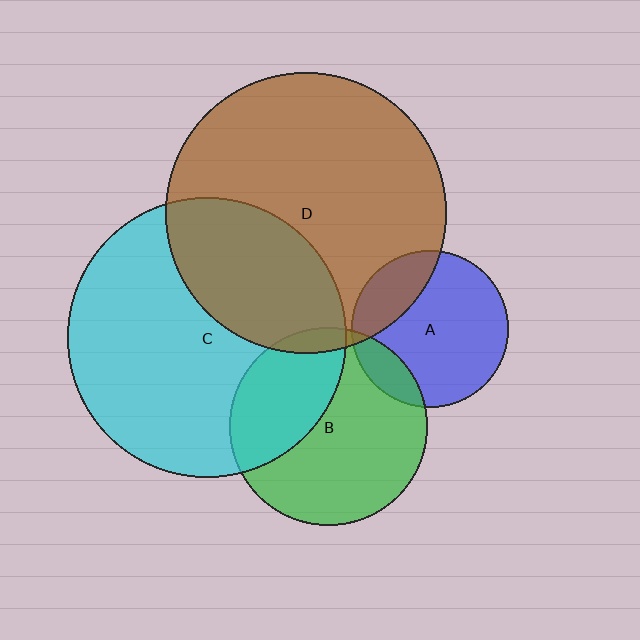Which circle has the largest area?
Circle D (brown).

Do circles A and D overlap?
Yes.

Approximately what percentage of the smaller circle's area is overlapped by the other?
Approximately 25%.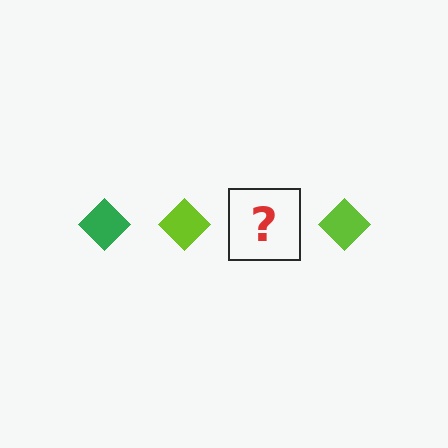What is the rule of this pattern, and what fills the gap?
The rule is that the pattern cycles through green, lime diamonds. The gap should be filled with a green diamond.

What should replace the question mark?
The question mark should be replaced with a green diamond.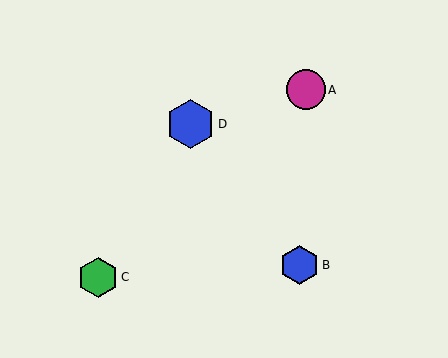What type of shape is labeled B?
Shape B is a blue hexagon.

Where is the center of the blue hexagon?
The center of the blue hexagon is at (190, 124).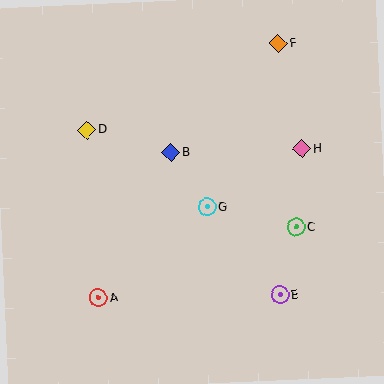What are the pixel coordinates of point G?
Point G is at (207, 207).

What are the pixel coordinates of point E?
Point E is at (280, 295).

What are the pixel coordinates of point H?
Point H is at (302, 149).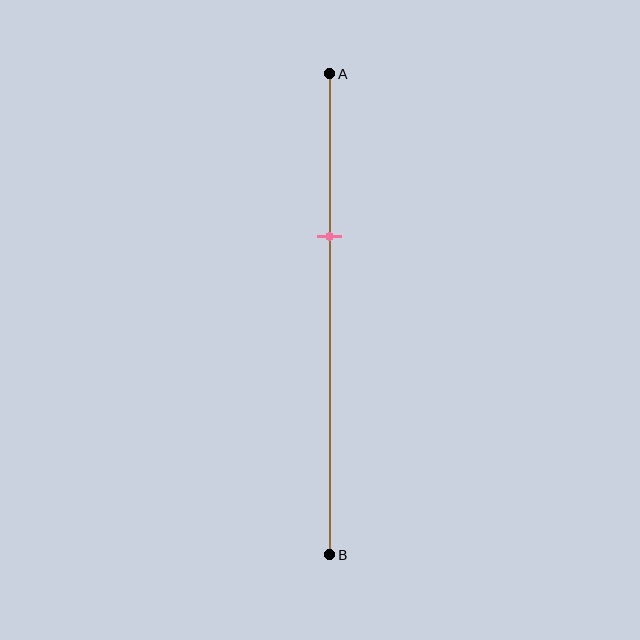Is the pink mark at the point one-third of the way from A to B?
Yes, the mark is approximately at the one-third point.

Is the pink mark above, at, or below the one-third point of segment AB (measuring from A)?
The pink mark is approximately at the one-third point of segment AB.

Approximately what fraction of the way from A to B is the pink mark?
The pink mark is approximately 35% of the way from A to B.